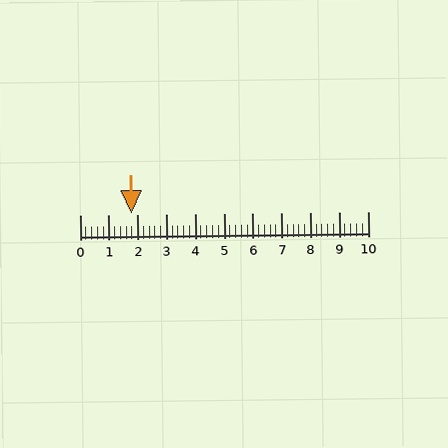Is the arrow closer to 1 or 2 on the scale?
The arrow is closer to 2.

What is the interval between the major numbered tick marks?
The major tick marks are spaced 1 units apart.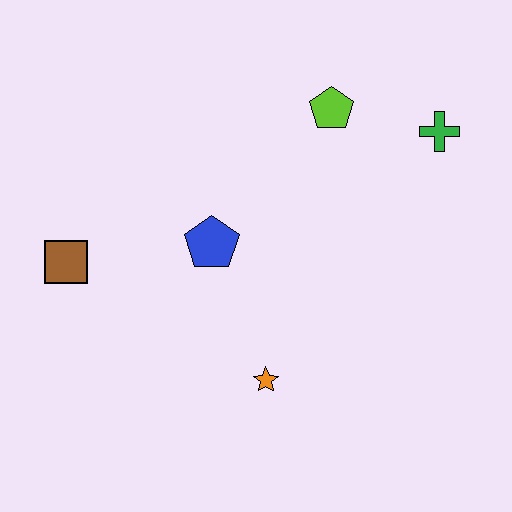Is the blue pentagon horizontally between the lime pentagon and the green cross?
No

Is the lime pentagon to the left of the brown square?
No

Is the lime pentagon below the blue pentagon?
No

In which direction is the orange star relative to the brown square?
The orange star is to the right of the brown square.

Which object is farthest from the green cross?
The brown square is farthest from the green cross.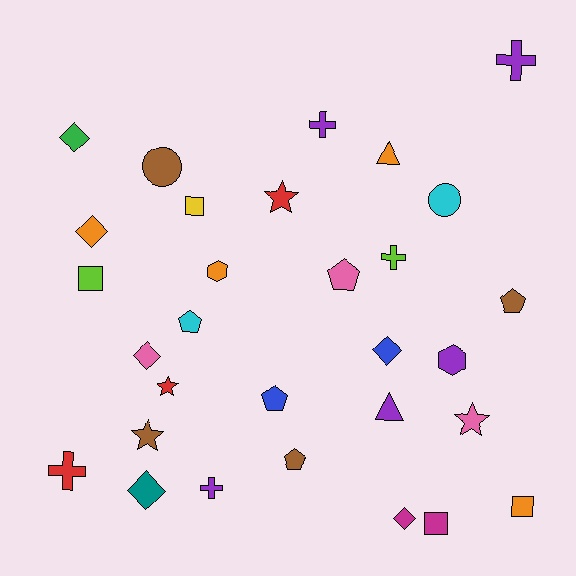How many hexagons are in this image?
There are 2 hexagons.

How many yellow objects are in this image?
There is 1 yellow object.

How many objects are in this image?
There are 30 objects.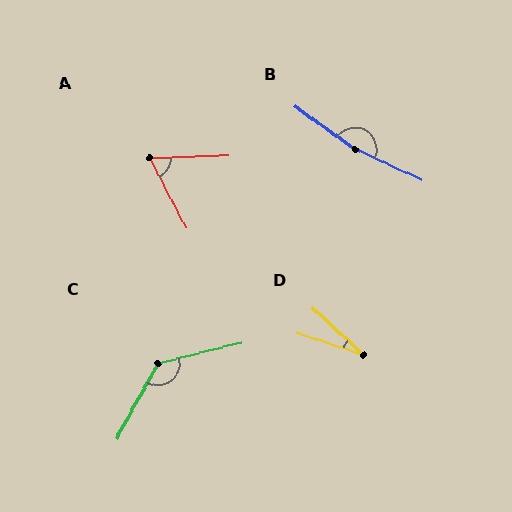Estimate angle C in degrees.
Approximately 133 degrees.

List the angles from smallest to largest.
D (24°), A (64°), C (133°), B (169°).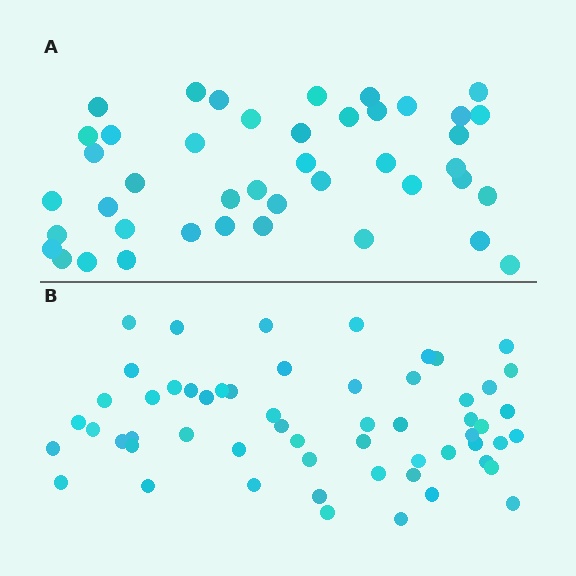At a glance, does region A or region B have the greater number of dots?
Region B (the bottom region) has more dots.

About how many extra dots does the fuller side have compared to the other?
Region B has approximately 15 more dots than region A.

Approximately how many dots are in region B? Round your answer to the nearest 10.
About 60 dots. (The exact count is 57, which rounds to 60.)